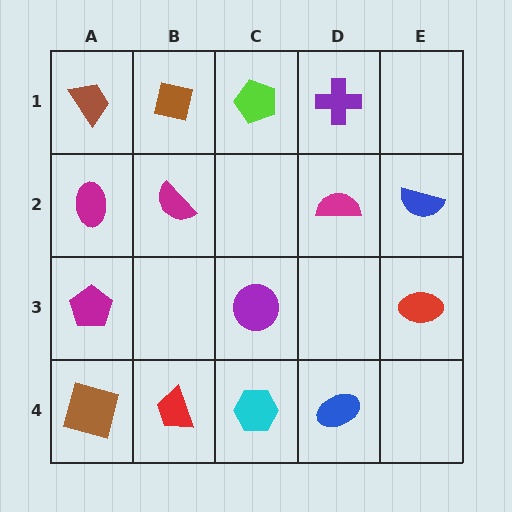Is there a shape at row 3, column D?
No, that cell is empty.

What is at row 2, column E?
A blue semicircle.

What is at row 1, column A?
A brown trapezoid.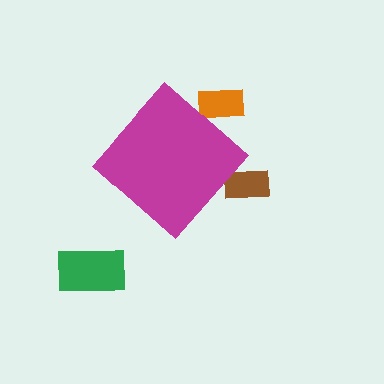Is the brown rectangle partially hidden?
Yes, the brown rectangle is partially hidden behind the magenta diamond.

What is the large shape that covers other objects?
A magenta diamond.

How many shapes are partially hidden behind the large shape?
2 shapes are partially hidden.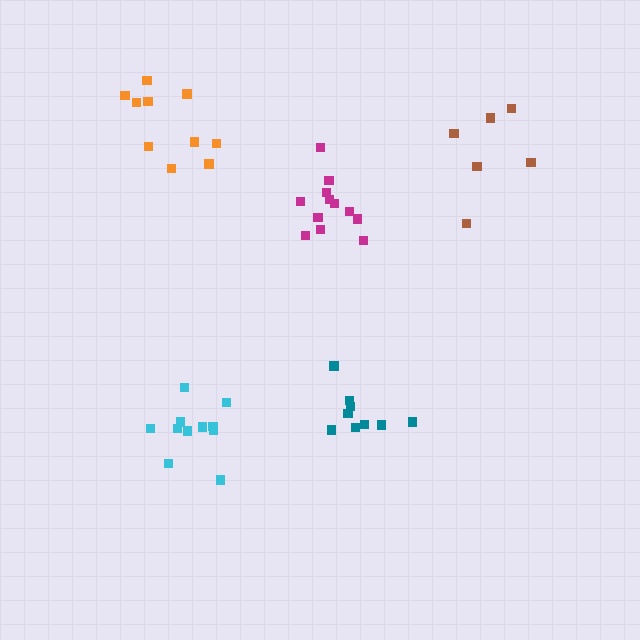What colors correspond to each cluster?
The clusters are colored: teal, orange, brown, cyan, magenta.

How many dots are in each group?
Group 1: 9 dots, Group 2: 10 dots, Group 3: 6 dots, Group 4: 11 dots, Group 5: 12 dots (48 total).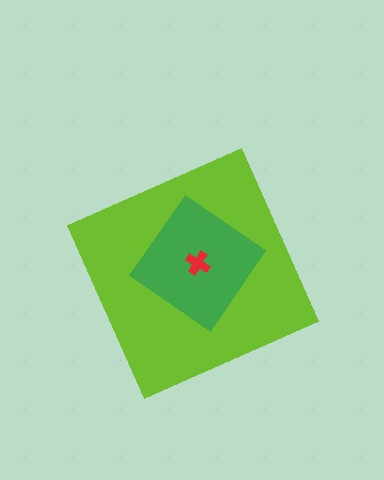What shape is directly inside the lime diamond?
The green diamond.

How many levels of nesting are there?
3.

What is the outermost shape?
The lime diamond.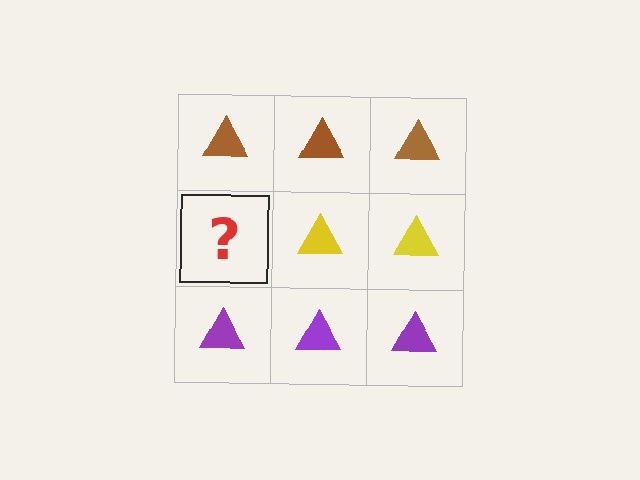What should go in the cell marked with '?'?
The missing cell should contain a yellow triangle.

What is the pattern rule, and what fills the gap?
The rule is that each row has a consistent color. The gap should be filled with a yellow triangle.